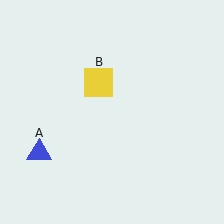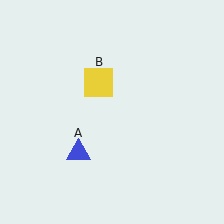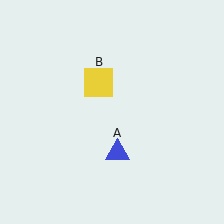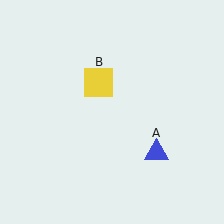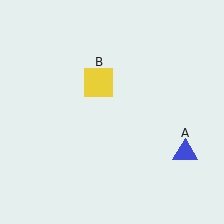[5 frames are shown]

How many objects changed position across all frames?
1 object changed position: blue triangle (object A).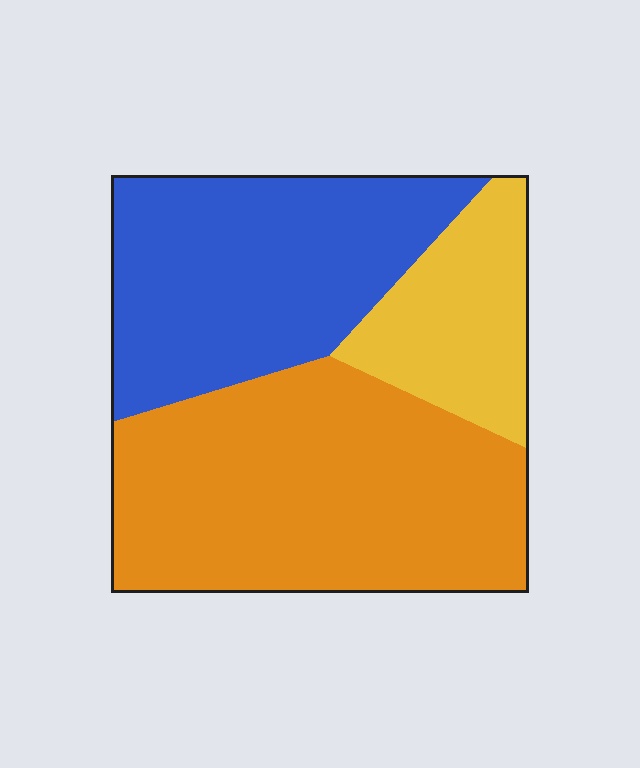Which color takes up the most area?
Orange, at roughly 45%.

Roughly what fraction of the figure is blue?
Blue covers about 35% of the figure.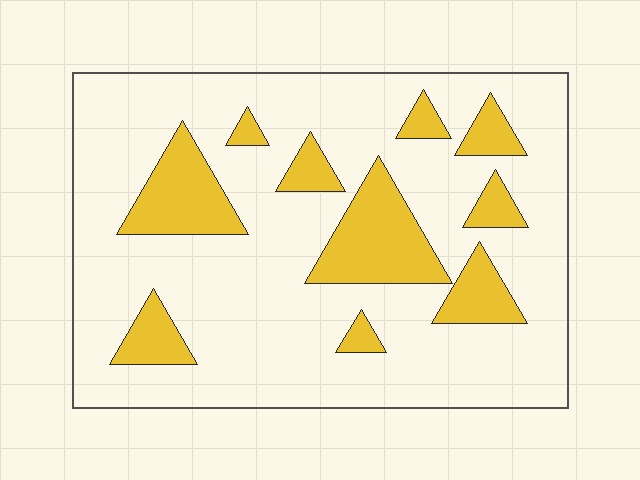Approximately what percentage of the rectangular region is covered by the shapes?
Approximately 20%.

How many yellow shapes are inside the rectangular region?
10.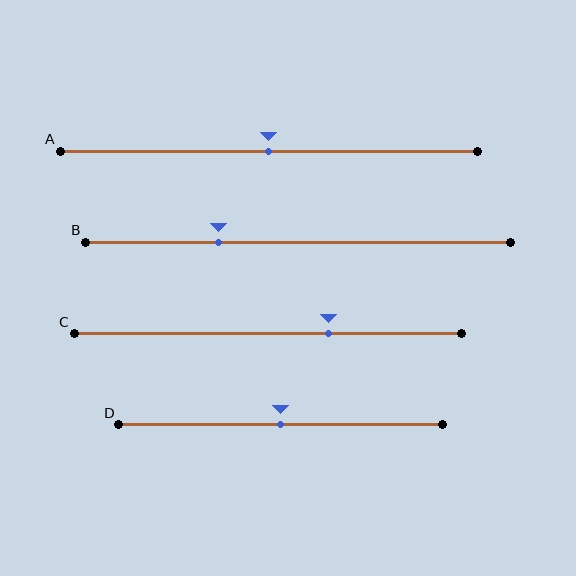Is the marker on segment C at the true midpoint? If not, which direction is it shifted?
No, the marker on segment C is shifted to the right by about 16% of the segment length.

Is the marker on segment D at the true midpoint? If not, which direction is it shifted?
Yes, the marker on segment D is at the true midpoint.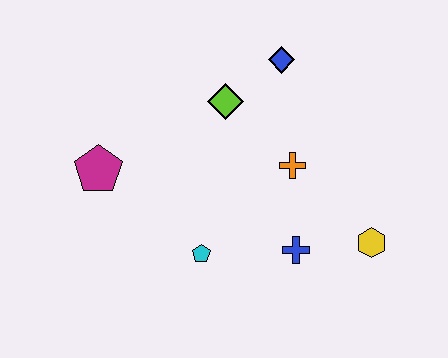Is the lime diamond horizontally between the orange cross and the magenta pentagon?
Yes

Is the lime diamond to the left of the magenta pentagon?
No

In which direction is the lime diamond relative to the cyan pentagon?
The lime diamond is above the cyan pentagon.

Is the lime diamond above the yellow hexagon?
Yes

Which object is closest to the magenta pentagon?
The cyan pentagon is closest to the magenta pentagon.